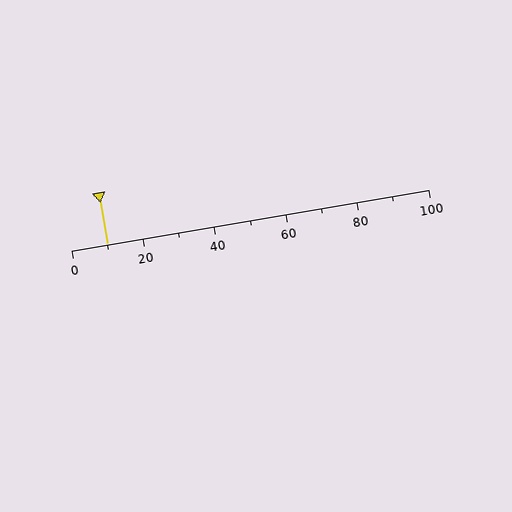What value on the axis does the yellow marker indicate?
The marker indicates approximately 10.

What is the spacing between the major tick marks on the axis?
The major ticks are spaced 20 apart.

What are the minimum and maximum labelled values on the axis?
The axis runs from 0 to 100.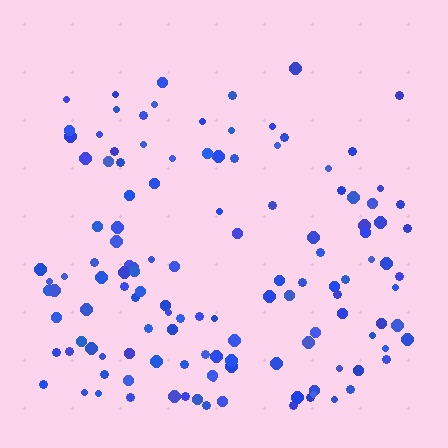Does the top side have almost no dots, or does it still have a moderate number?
Still a moderate number, just noticeably fewer than the bottom.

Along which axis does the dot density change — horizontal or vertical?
Vertical.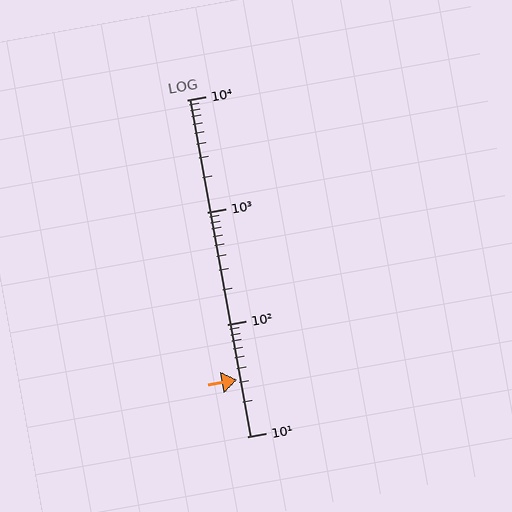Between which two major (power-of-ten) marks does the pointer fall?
The pointer is between 10 and 100.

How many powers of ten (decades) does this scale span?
The scale spans 3 decades, from 10 to 10000.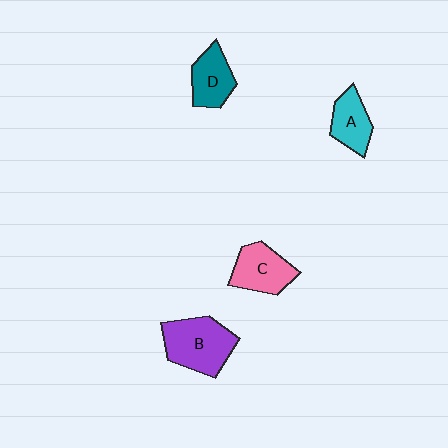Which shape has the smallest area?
Shape A (cyan).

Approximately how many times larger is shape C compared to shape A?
Approximately 1.3 times.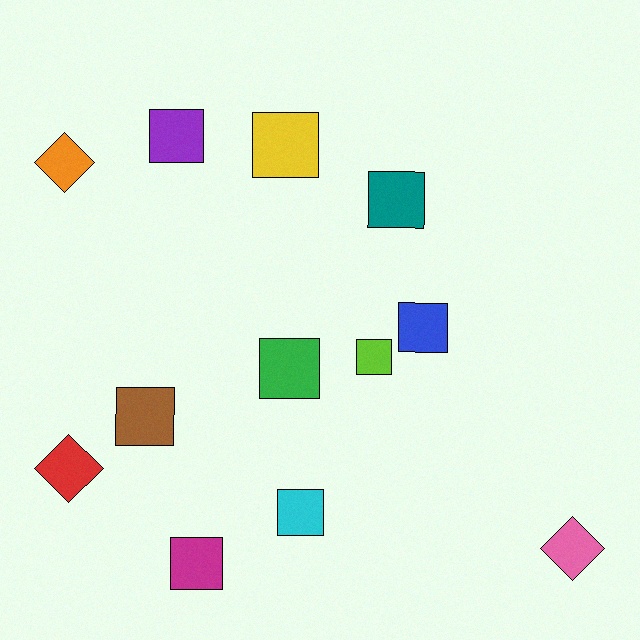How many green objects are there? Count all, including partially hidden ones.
There is 1 green object.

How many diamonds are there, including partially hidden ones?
There are 3 diamonds.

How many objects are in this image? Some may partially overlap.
There are 12 objects.